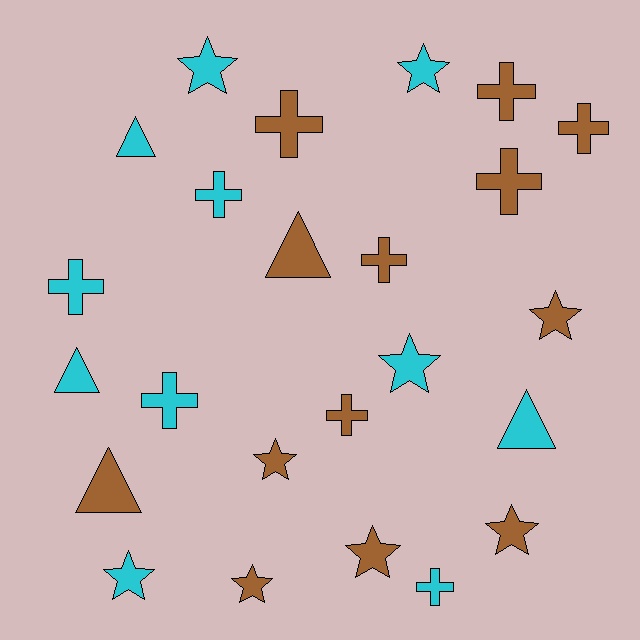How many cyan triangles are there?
There are 3 cyan triangles.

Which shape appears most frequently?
Cross, with 10 objects.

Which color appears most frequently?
Brown, with 13 objects.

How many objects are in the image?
There are 24 objects.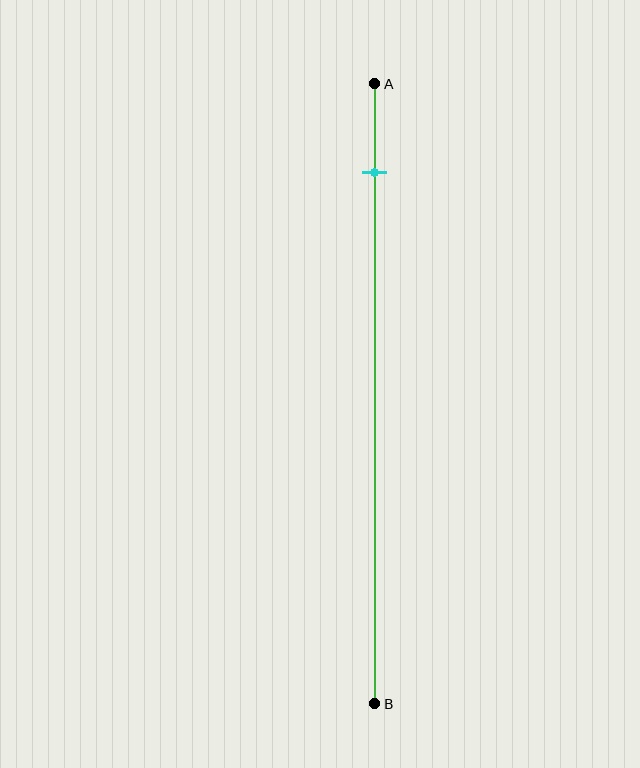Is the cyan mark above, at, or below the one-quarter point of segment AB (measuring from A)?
The cyan mark is above the one-quarter point of segment AB.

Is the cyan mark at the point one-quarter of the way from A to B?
No, the mark is at about 15% from A, not at the 25% one-quarter point.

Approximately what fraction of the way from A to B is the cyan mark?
The cyan mark is approximately 15% of the way from A to B.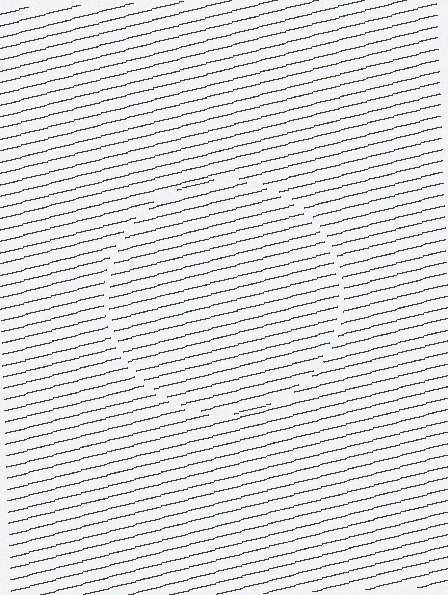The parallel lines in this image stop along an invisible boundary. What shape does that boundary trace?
An illusory circle. The interior of the shape contains the same grating, shifted by half a period — the contour is defined by the phase discontinuity where line-ends from the inner and outer gratings abut.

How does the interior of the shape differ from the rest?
The interior of the shape contains the same grating, shifted by half a period — the contour is defined by the phase discontinuity where line-ends from the inner and outer gratings abut.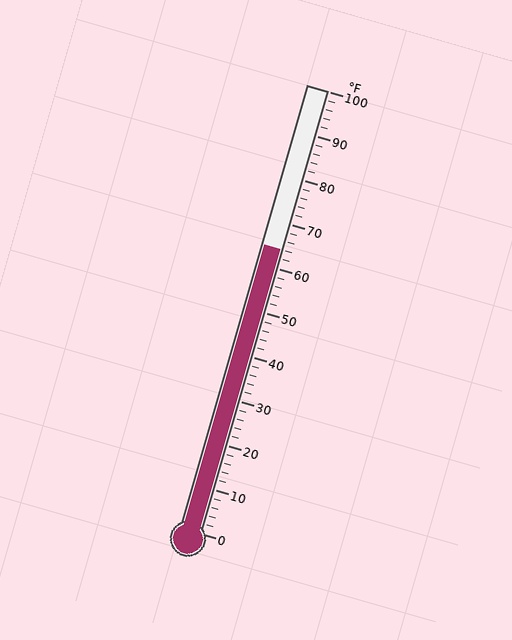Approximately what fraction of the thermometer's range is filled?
The thermometer is filled to approximately 65% of its range.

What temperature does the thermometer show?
The thermometer shows approximately 64°F.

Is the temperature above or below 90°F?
The temperature is below 90°F.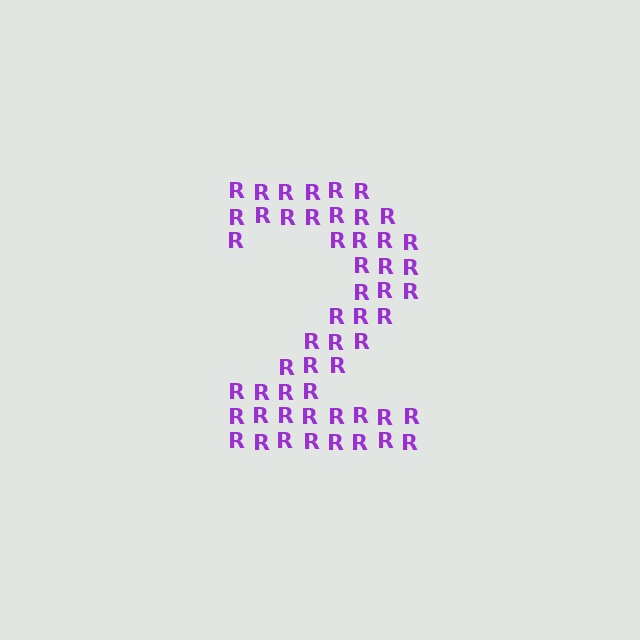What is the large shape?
The large shape is the digit 2.